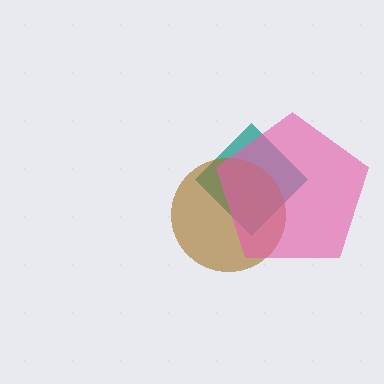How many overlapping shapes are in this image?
There are 3 overlapping shapes in the image.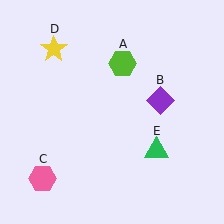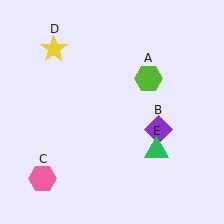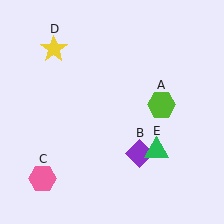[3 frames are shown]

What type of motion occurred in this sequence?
The lime hexagon (object A), purple diamond (object B) rotated clockwise around the center of the scene.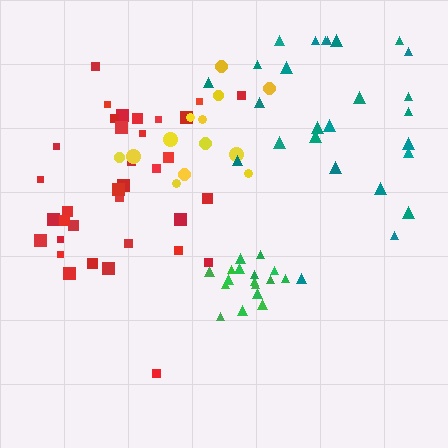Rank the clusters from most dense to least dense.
green, red, yellow, teal.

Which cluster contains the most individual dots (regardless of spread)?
Red (35).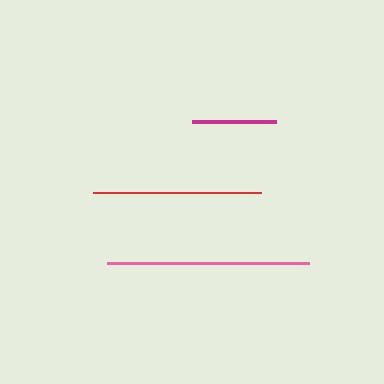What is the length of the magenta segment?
The magenta segment is approximately 85 pixels long.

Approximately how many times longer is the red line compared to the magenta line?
The red line is approximately 2.0 times the length of the magenta line.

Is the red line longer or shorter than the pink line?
The pink line is longer than the red line.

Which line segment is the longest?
The pink line is the longest at approximately 202 pixels.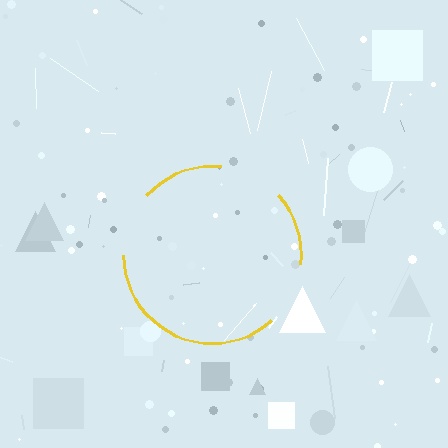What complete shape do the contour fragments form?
The contour fragments form a circle.